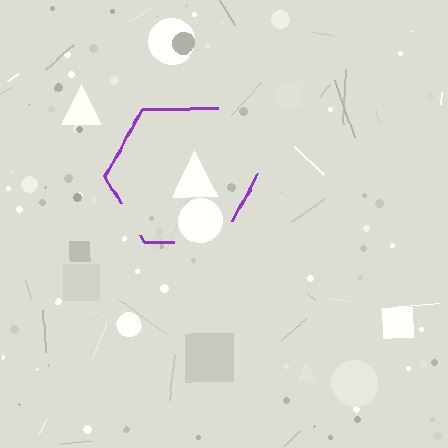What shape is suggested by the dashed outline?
The dashed outline suggests a hexagon.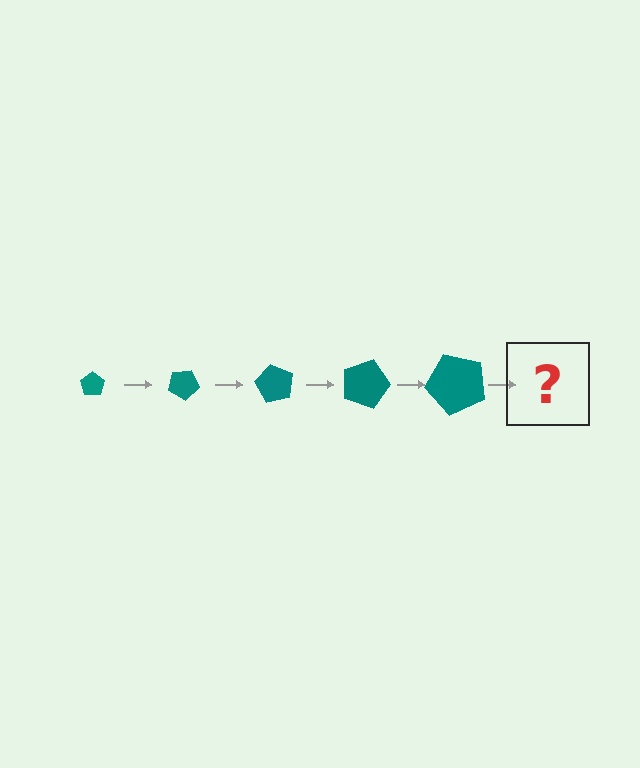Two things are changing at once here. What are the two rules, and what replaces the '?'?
The two rules are that the pentagon grows larger each step and it rotates 30 degrees each step. The '?' should be a pentagon, larger than the previous one and rotated 150 degrees from the start.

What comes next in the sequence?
The next element should be a pentagon, larger than the previous one and rotated 150 degrees from the start.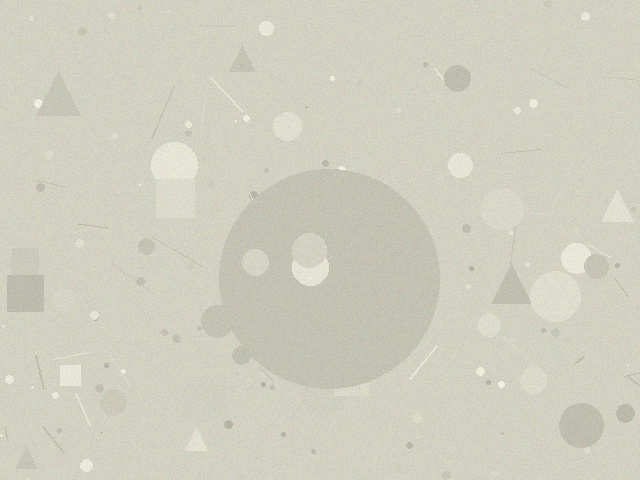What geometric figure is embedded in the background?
A circle is embedded in the background.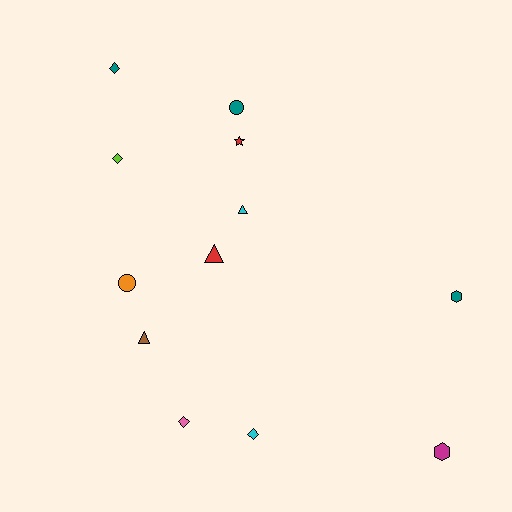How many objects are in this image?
There are 12 objects.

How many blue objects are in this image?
There are no blue objects.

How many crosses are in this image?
There are no crosses.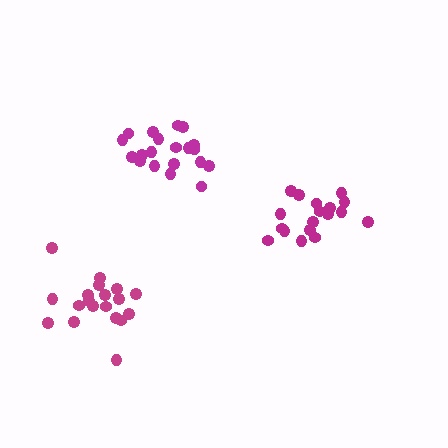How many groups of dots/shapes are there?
There are 3 groups.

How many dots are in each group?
Group 1: 18 dots, Group 2: 20 dots, Group 3: 19 dots (57 total).